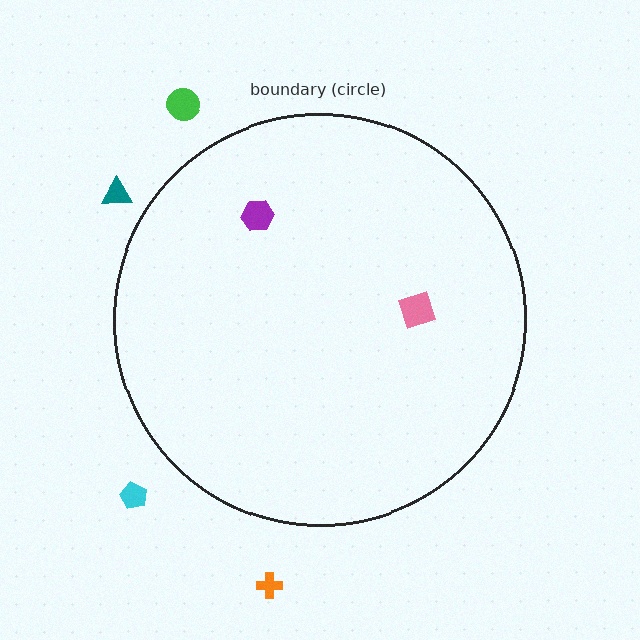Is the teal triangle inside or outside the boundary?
Outside.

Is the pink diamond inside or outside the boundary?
Inside.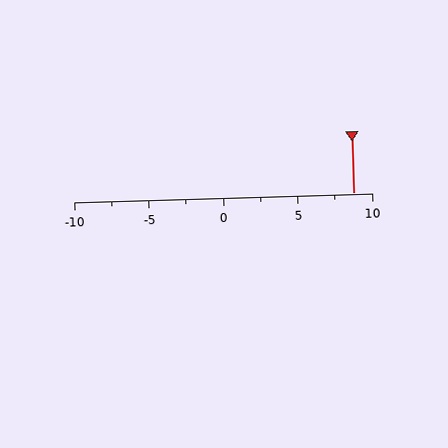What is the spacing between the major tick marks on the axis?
The major ticks are spaced 5 apart.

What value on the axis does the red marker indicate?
The marker indicates approximately 8.8.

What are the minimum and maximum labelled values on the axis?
The axis runs from -10 to 10.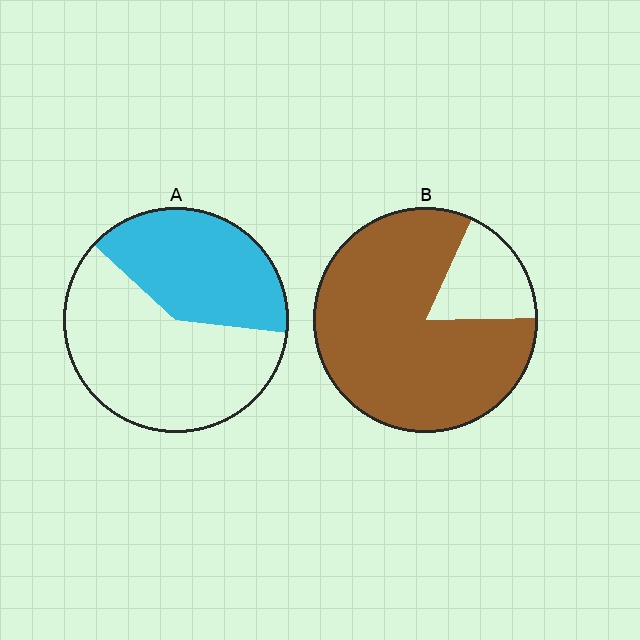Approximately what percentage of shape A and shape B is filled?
A is approximately 40% and B is approximately 80%.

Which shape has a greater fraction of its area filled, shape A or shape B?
Shape B.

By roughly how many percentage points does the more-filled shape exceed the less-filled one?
By roughly 40 percentage points (B over A).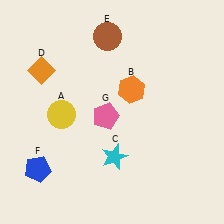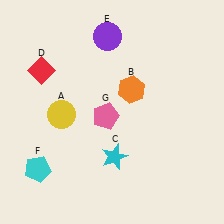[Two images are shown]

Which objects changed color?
D changed from orange to red. E changed from brown to purple. F changed from blue to cyan.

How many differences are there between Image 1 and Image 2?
There are 3 differences between the two images.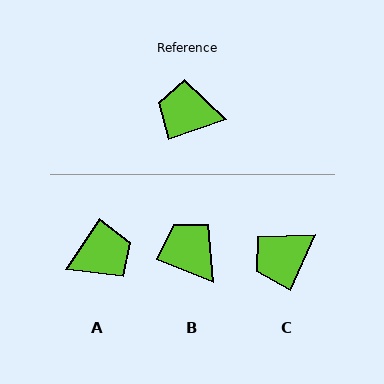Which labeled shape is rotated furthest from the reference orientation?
A, about 143 degrees away.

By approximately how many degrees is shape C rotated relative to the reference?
Approximately 46 degrees counter-clockwise.